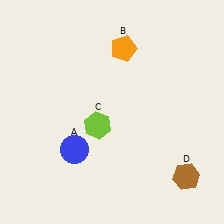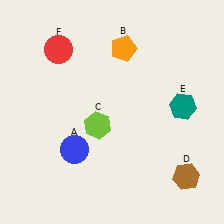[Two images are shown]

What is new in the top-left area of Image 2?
A red circle (F) was added in the top-left area of Image 2.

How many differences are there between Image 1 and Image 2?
There are 2 differences between the two images.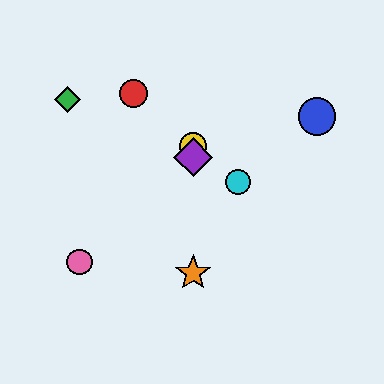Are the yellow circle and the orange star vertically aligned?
Yes, both are at x≈193.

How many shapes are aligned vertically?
3 shapes (the yellow circle, the purple diamond, the orange star) are aligned vertically.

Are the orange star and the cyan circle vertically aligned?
No, the orange star is at x≈193 and the cyan circle is at x≈238.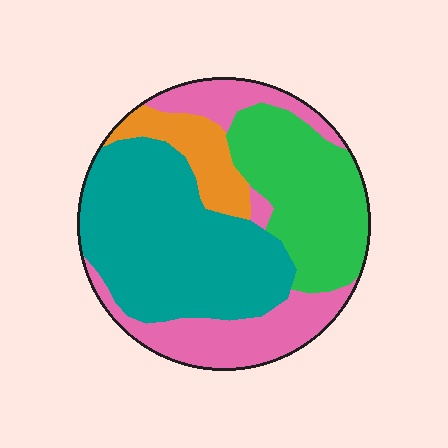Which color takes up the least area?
Orange, at roughly 10%.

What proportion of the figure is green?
Green covers about 25% of the figure.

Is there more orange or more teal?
Teal.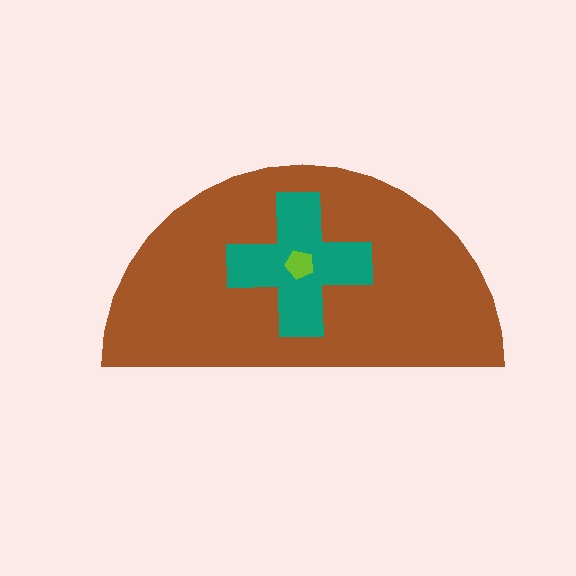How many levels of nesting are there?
3.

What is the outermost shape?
The brown semicircle.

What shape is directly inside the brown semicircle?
The teal cross.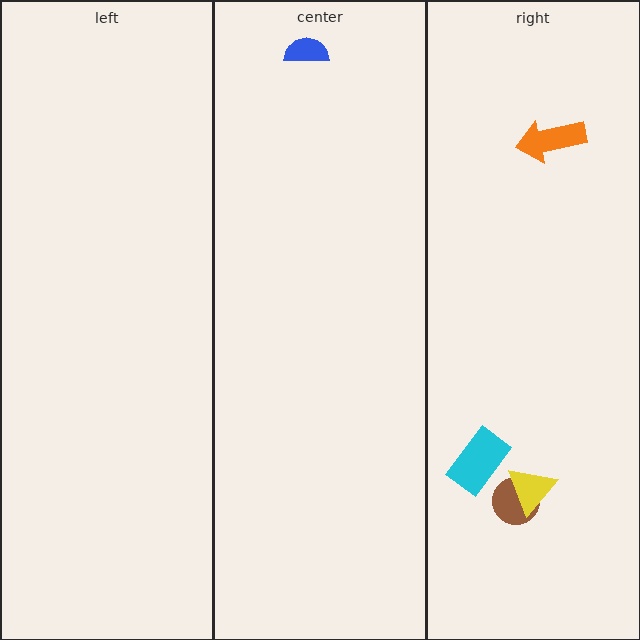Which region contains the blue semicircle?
The center region.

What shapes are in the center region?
The blue semicircle.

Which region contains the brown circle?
The right region.